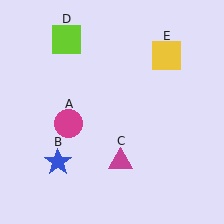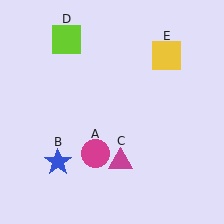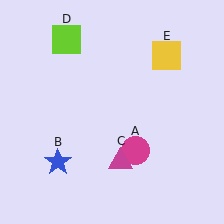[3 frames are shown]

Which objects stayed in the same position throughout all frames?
Blue star (object B) and magenta triangle (object C) and lime square (object D) and yellow square (object E) remained stationary.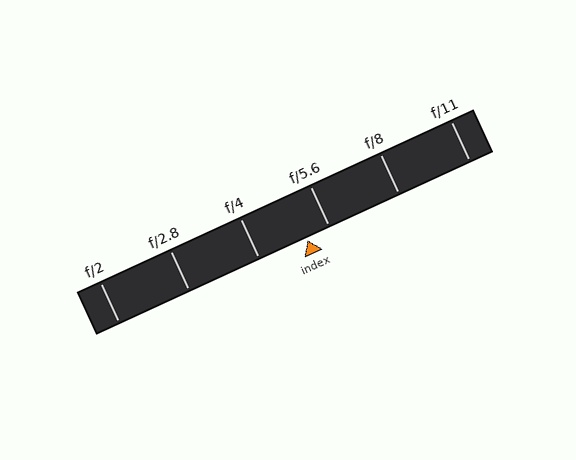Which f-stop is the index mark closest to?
The index mark is closest to f/5.6.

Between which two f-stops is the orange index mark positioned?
The index mark is between f/4 and f/5.6.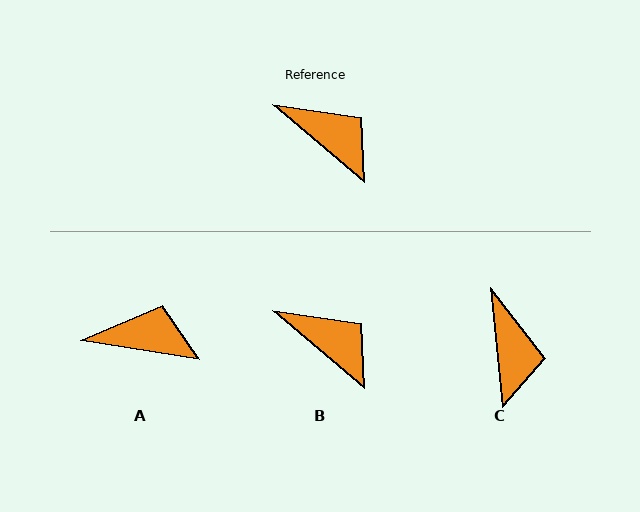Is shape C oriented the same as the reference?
No, it is off by about 44 degrees.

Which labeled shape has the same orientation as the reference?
B.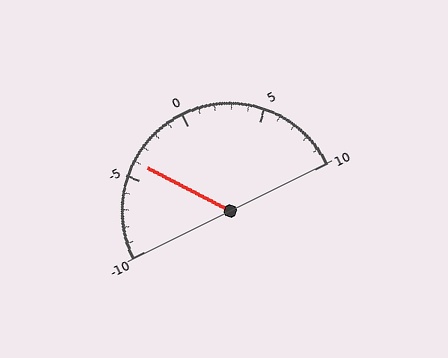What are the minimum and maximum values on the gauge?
The gauge ranges from -10 to 10.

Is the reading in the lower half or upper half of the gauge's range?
The reading is in the lower half of the range (-10 to 10).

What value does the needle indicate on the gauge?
The needle indicates approximately -4.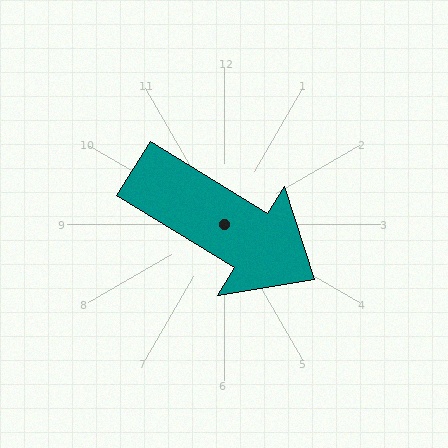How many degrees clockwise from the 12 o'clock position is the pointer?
Approximately 122 degrees.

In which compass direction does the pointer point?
Southeast.